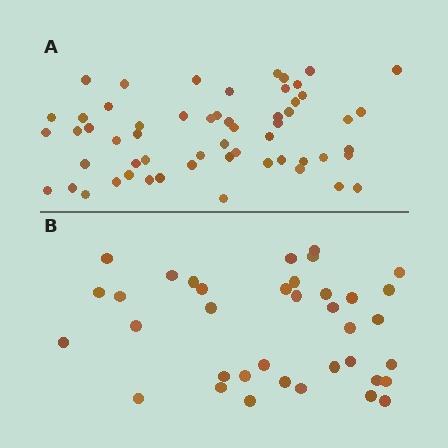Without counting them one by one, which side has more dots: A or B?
Region A (the top region) has more dots.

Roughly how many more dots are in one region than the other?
Region A has approximately 20 more dots than region B.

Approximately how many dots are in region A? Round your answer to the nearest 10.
About 60 dots. (The exact count is 57, which rounds to 60.)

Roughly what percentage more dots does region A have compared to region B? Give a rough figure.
About 55% more.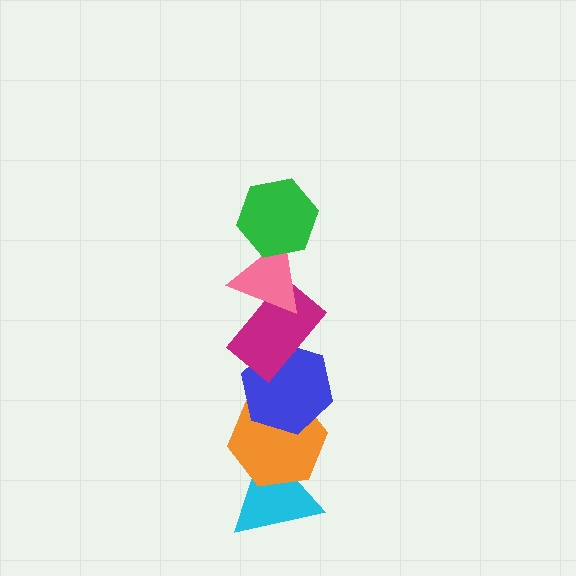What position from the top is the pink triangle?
The pink triangle is 2nd from the top.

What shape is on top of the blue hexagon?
The magenta rectangle is on top of the blue hexagon.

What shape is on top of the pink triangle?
The green hexagon is on top of the pink triangle.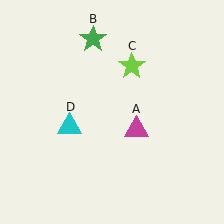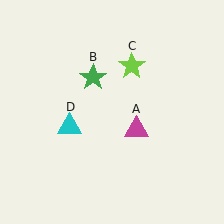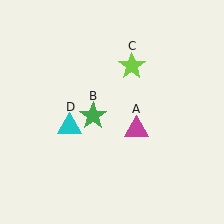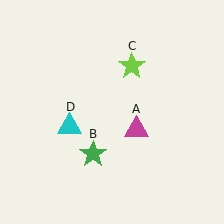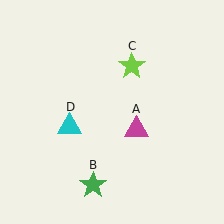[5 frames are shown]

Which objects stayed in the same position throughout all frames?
Magenta triangle (object A) and lime star (object C) and cyan triangle (object D) remained stationary.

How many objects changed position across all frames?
1 object changed position: green star (object B).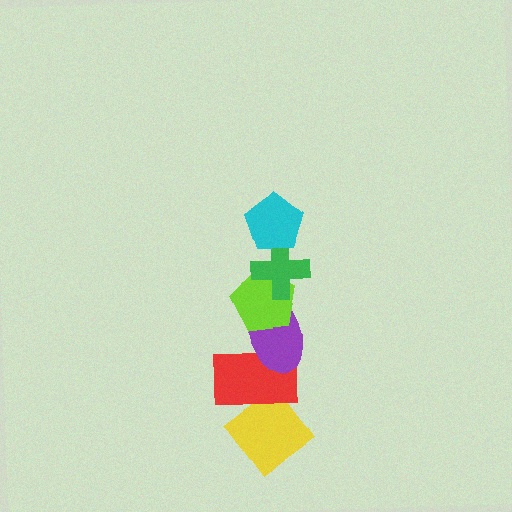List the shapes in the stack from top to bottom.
From top to bottom: the cyan pentagon, the green cross, the lime pentagon, the purple ellipse, the red rectangle, the yellow diamond.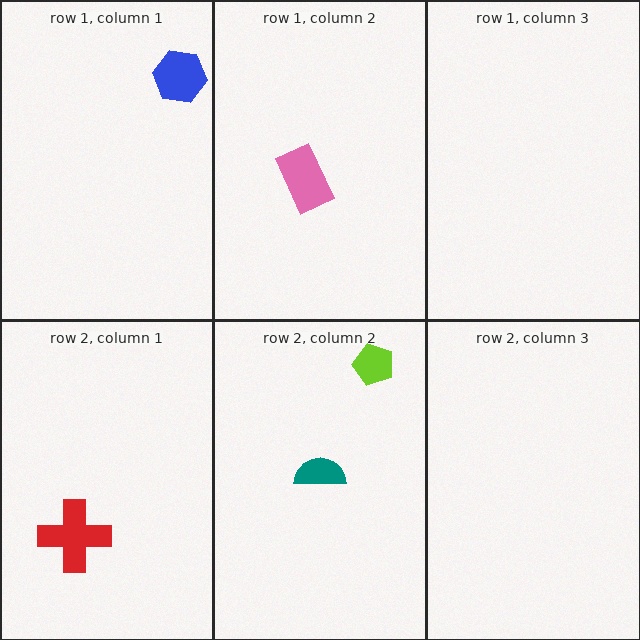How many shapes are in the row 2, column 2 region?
2.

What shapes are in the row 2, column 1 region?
The red cross.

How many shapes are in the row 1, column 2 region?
1.